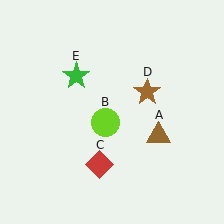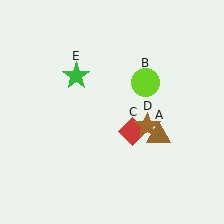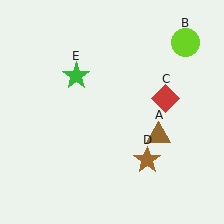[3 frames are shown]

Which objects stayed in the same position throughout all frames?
Brown triangle (object A) and green star (object E) remained stationary.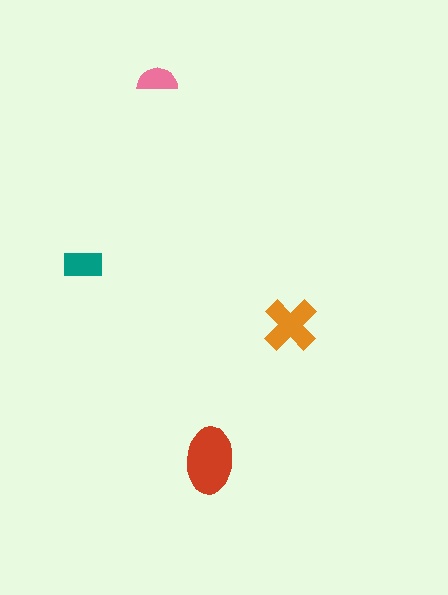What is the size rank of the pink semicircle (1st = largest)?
4th.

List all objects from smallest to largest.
The pink semicircle, the teal rectangle, the orange cross, the red ellipse.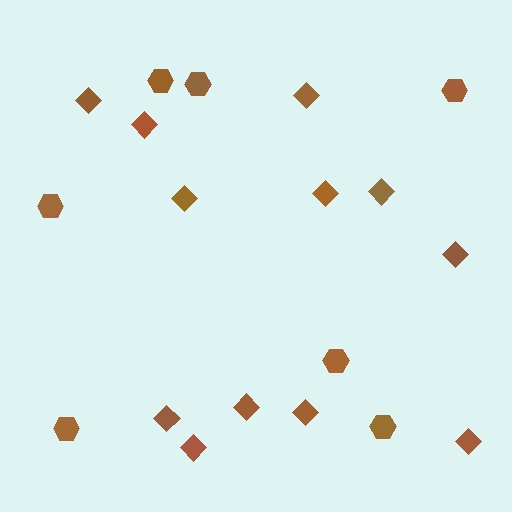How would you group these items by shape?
There are 2 groups: one group of hexagons (7) and one group of diamonds (12).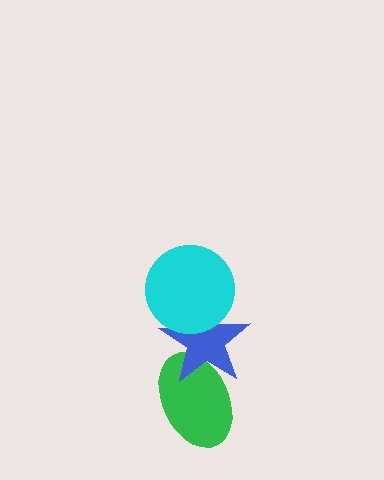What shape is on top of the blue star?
The cyan circle is on top of the blue star.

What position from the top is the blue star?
The blue star is 2nd from the top.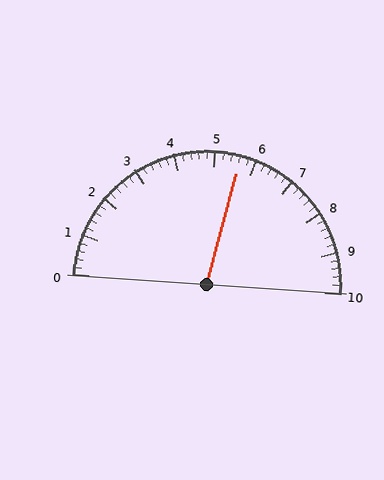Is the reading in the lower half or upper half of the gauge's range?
The reading is in the upper half of the range (0 to 10).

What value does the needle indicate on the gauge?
The needle indicates approximately 5.6.